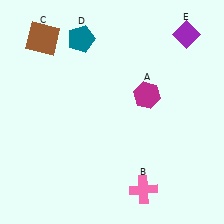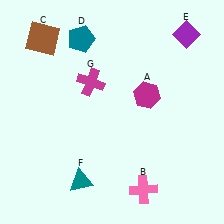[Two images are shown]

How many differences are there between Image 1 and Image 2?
There are 2 differences between the two images.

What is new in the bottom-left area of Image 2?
A teal triangle (F) was added in the bottom-left area of Image 2.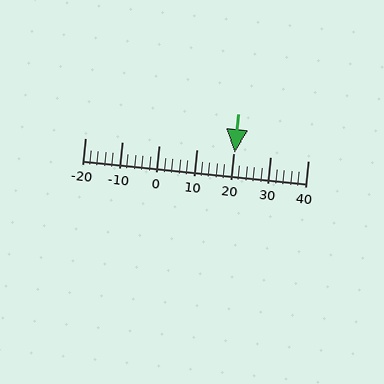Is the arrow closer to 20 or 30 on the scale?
The arrow is closer to 20.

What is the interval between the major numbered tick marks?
The major tick marks are spaced 10 units apart.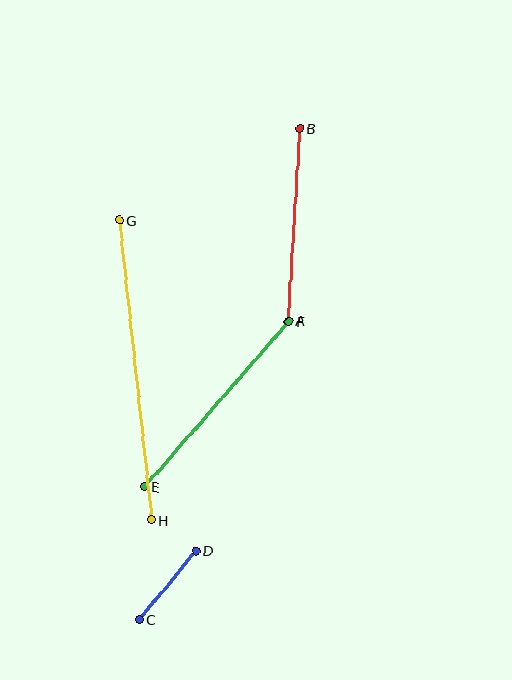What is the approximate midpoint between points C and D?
The midpoint is at approximately (168, 585) pixels.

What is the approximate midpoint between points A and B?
The midpoint is at approximately (294, 225) pixels.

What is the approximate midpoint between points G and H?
The midpoint is at approximately (136, 370) pixels.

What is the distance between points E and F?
The distance is approximately 220 pixels.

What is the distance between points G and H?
The distance is approximately 302 pixels.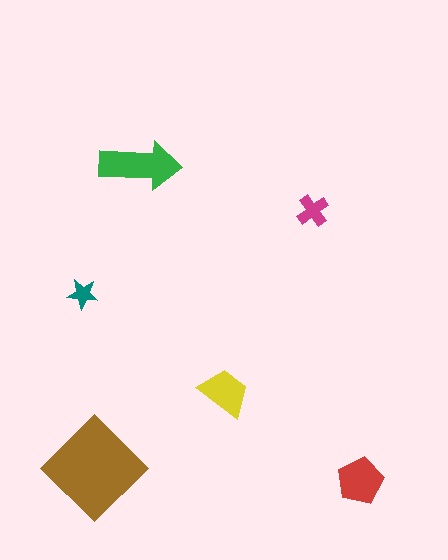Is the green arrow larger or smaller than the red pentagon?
Larger.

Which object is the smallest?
The teal star.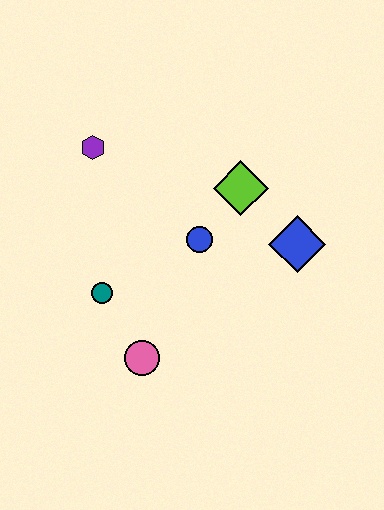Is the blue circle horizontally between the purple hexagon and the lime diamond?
Yes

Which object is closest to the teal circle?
The pink circle is closest to the teal circle.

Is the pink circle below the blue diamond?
Yes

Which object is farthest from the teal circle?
The blue diamond is farthest from the teal circle.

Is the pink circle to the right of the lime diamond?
No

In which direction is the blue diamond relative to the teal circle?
The blue diamond is to the right of the teal circle.